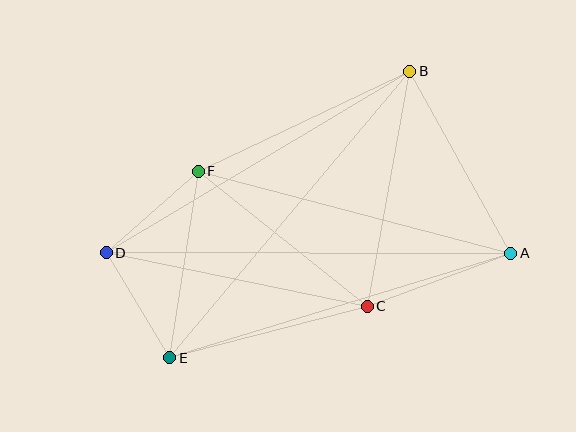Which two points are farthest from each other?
Points A and D are farthest from each other.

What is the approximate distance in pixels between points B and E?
The distance between B and E is approximately 374 pixels.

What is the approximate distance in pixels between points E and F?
The distance between E and F is approximately 189 pixels.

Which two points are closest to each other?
Points D and E are closest to each other.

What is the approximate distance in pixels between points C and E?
The distance between C and E is approximately 204 pixels.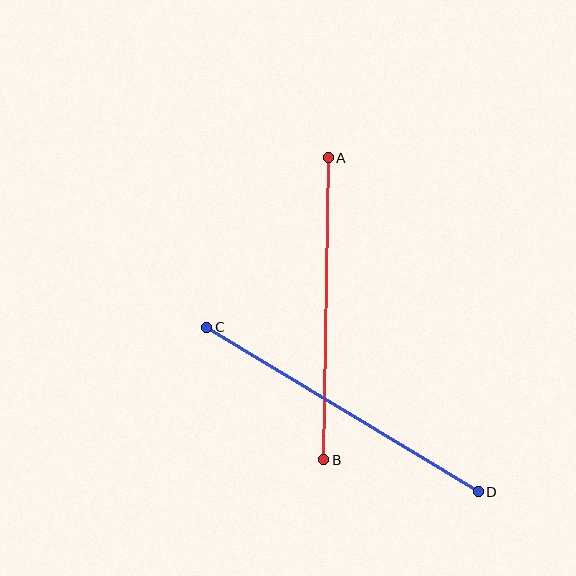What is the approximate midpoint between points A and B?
The midpoint is at approximately (326, 309) pixels.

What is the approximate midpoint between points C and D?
The midpoint is at approximately (343, 410) pixels.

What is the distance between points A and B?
The distance is approximately 302 pixels.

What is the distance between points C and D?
The distance is approximately 318 pixels.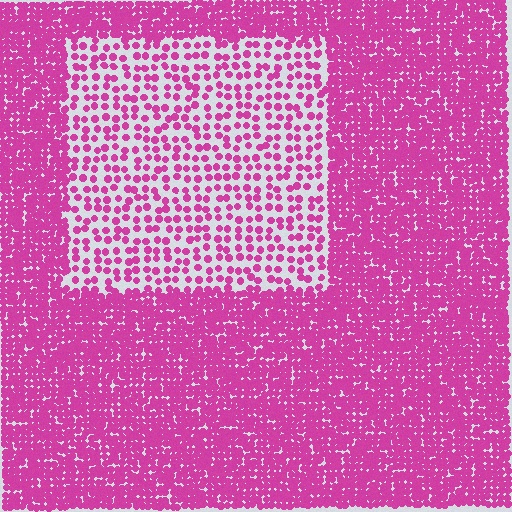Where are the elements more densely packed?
The elements are more densely packed outside the rectangle boundary.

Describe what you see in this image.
The image contains small magenta elements arranged at two different densities. A rectangle-shaped region is visible where the elements are less densely packed than the surrounding area.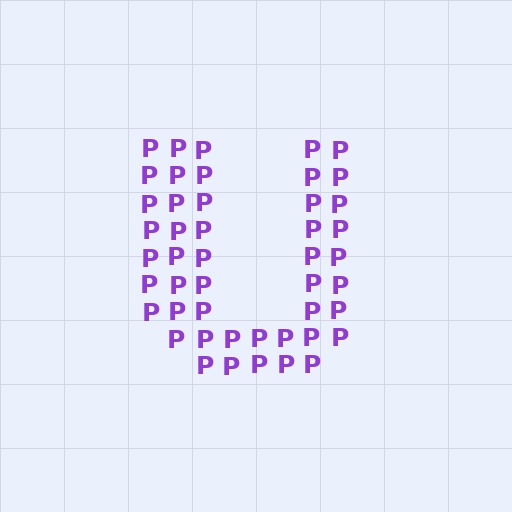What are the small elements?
The small elements are letter P's.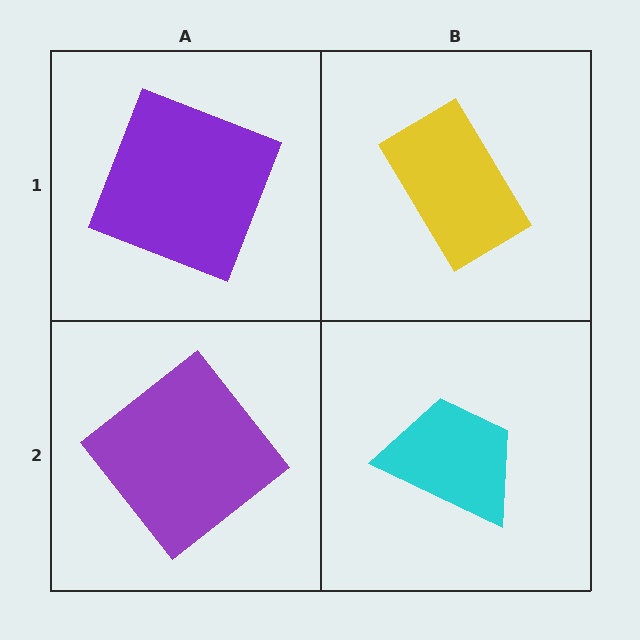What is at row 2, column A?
A purple diamond.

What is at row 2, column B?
A cyan trapezoid.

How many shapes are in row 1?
2 shapes.